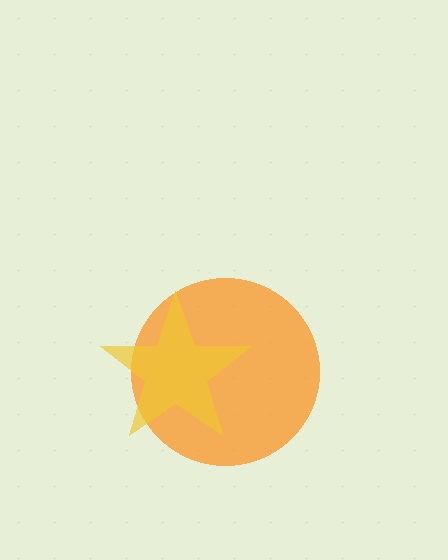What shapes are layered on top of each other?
The layered shapes are: an orange circle, a yellow star.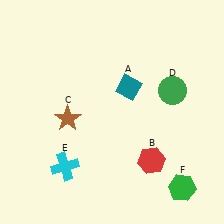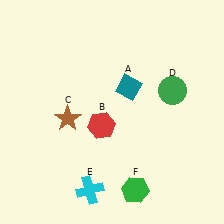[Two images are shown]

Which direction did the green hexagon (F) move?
The green hexagon (F) moved left.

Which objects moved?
The objects that moved are: the red hexagon (B), the cyan cross (E), the green hexagon (F).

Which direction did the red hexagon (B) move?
The red hexagon (B) moved left.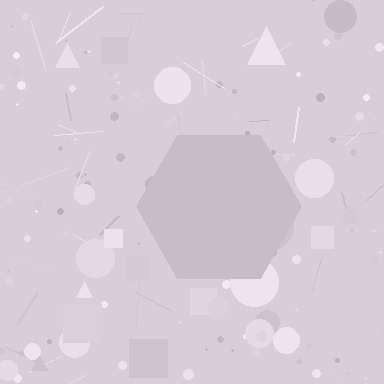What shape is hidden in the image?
A hexagon is hidden in the image.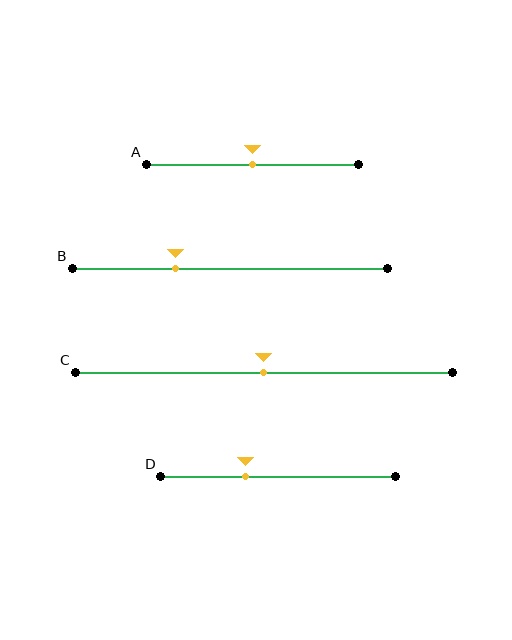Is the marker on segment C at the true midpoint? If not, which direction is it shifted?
Yes, the marker on segment C is at the true midpoint.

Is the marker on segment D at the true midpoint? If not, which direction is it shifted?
No, the marker on segment D is shifted to the left by about 14% of the segment length.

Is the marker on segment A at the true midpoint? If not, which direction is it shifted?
Yes, the marker on segment A is at the true midpoint.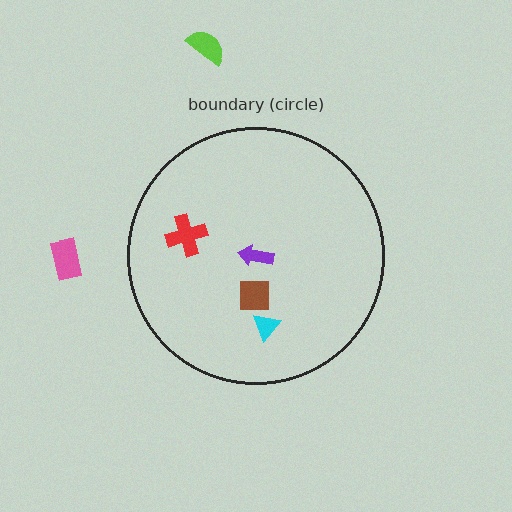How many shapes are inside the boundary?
4 inside, 2 outside.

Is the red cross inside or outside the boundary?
Inside.